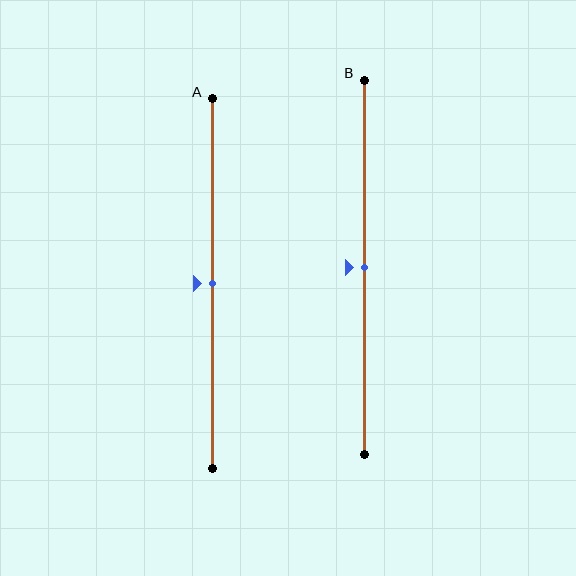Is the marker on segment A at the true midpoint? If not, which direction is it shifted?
Yes, the marker on segment A is at the true midpoint.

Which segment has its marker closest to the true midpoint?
Segment A has its marker closest to the true midpoint.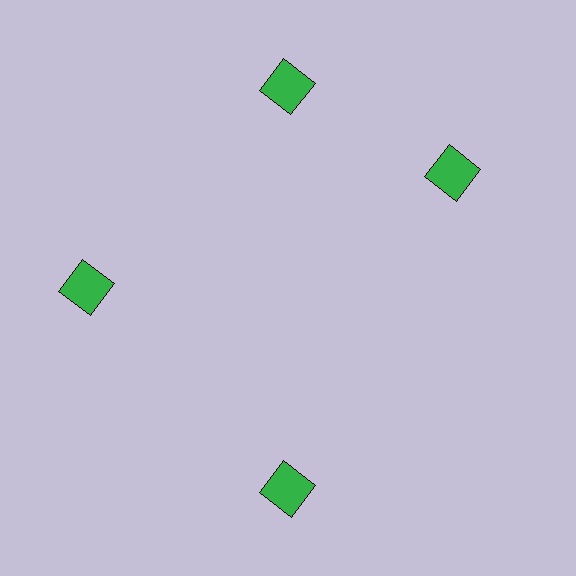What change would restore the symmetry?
The symmetry would be restored by rotating it back into even spacing with its neighbors so that all 4 squares sit at equal angles and equal distance from the center.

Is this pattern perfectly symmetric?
No. The 4 green squares are arranged in a ring, but one element near the 3 o'clock position is rotated out of alignment along the ring, breaking the 4-fold rotational symmetry.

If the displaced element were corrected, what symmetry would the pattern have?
It would have 4-fold rotational symmetry — the pattern would map onto itself every 90 degrees.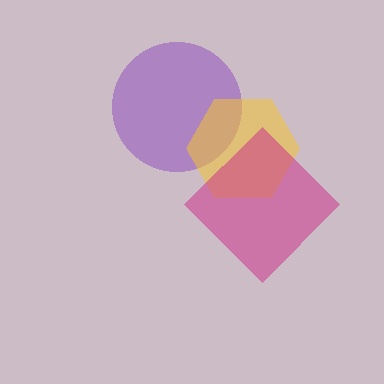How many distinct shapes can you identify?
There are 3 distinct shapes: a purple circle, a yellow hexagon, a magenta diamond.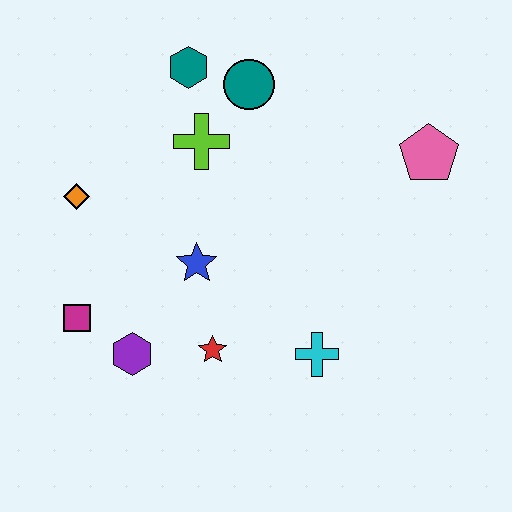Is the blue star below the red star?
No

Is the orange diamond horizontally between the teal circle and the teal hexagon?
No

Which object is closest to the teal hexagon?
The teal circle is closest to the teal hexagon.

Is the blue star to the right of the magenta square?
Yes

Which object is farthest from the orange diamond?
The pink pentagon is farthest from the orange diamond.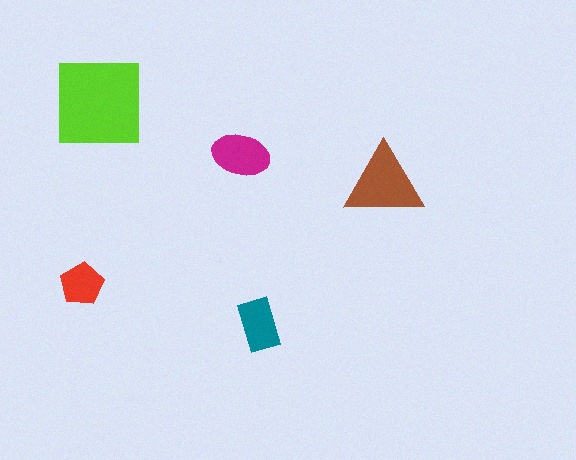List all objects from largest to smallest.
The lime square, the brown triangle, the magenta ellipse, the teal rectangle, the red pentagon.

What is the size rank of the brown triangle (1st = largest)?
2nd.